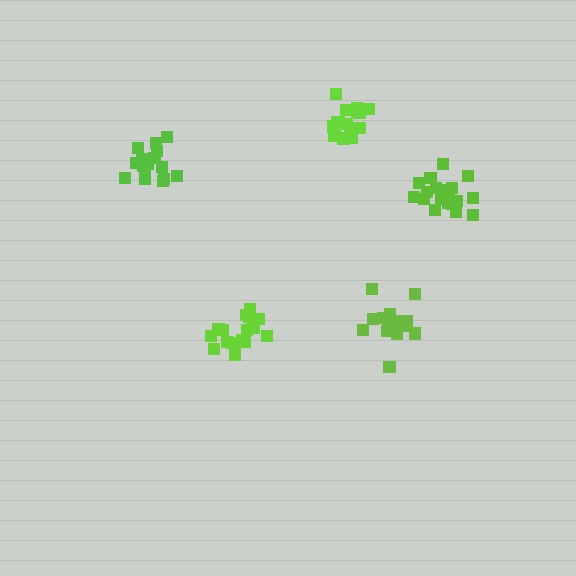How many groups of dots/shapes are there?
There are 5 groups.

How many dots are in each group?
Group 1: 15 dots, Group 2: 17 dots, Group 3: 16 dots, Group 4: 18 dots, Group 5: 20 dots (86 total).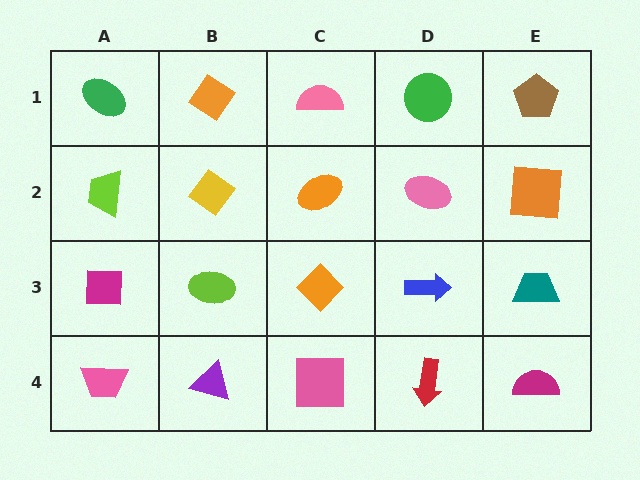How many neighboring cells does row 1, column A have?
2.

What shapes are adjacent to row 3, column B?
A yellow diamond (row 2, column B), a purple triangle (row 4, column B), a magenta square (row 3, column A), an orange diamond (row 3, column C).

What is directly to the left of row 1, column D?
A pink semicircle.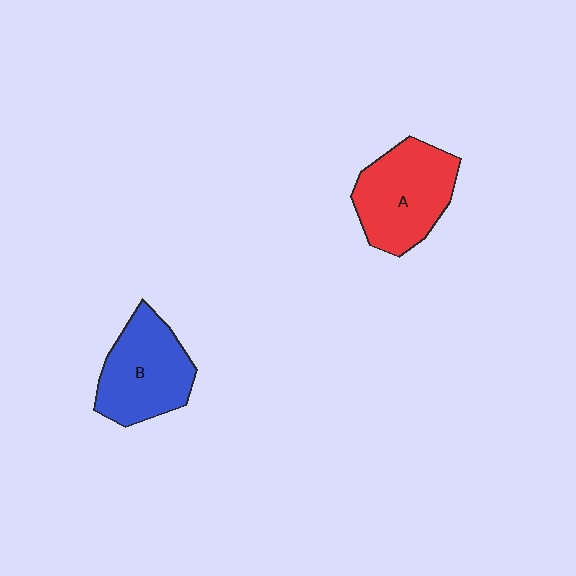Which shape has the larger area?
Shape A (red).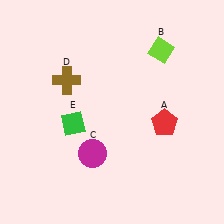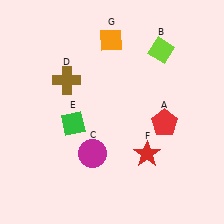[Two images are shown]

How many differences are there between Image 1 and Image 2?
There are 2 differences between the two images.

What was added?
A red star (F), an orange diamond (G) were added in Image 2.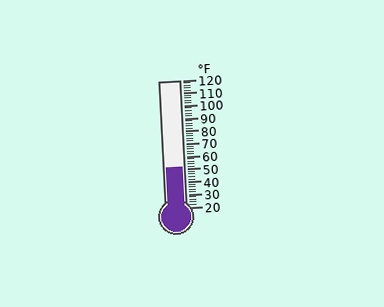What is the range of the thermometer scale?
The thermometer scale ranges from 20°F to 120°F.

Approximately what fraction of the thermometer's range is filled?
The thermometer is filled to approximately 30% of its range.